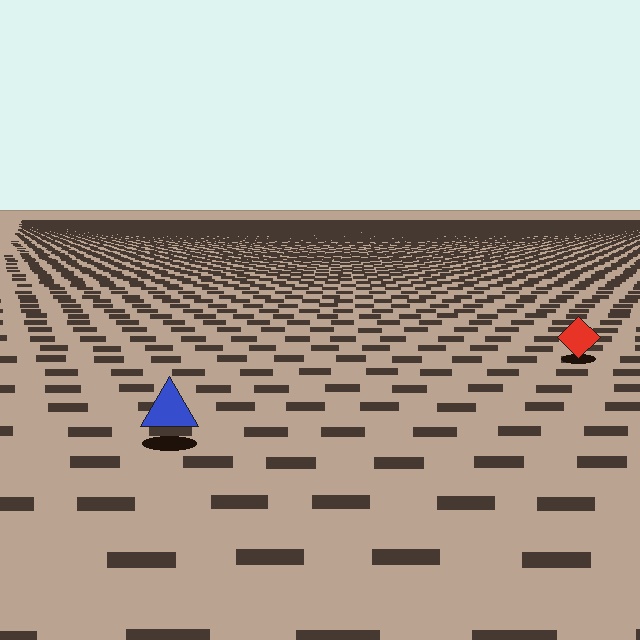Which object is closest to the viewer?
The blue triangle is closest. The texture marks near it are larger and more spread out.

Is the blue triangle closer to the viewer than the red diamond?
Yes. The blue triangle is closer — you can tell from the texture gradient: the ground texture is coarser near it.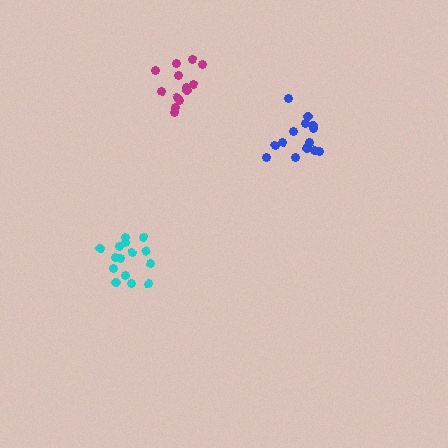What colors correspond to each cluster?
The clusters are colored: cyan, blue, magenta.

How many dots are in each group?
Group 1: 15 dots, Group 2: 14 dots, Group 3: 13 dots (42 total).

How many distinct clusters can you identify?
There are 3 distinct clusters.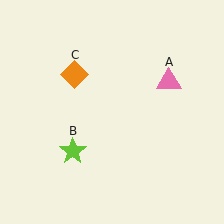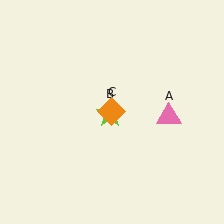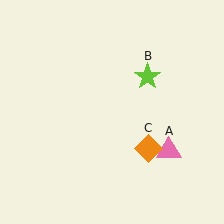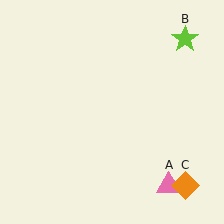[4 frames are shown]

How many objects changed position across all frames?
3 objects changed position: pink triangle (object A), lime star (object B), orange diamond (object C).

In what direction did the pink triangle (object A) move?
The pink triangle (object A) moved down.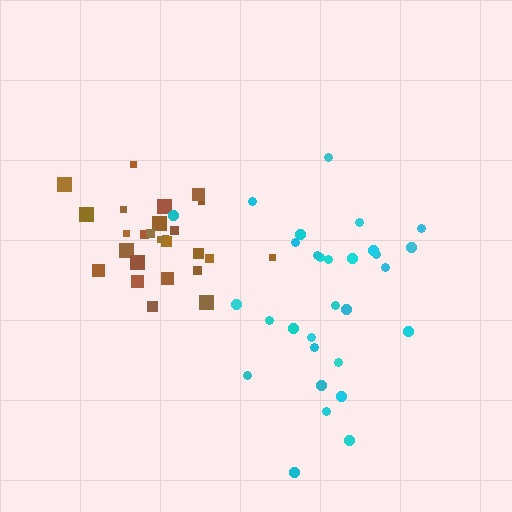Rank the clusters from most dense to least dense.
brown, cyan.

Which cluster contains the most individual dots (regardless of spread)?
Cyan (30).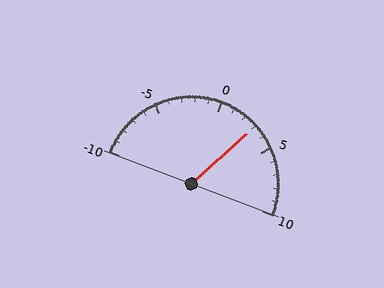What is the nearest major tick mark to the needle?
The nearest major tick mark is 5.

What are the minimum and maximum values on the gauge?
The gauge ranges from -10 to 10.